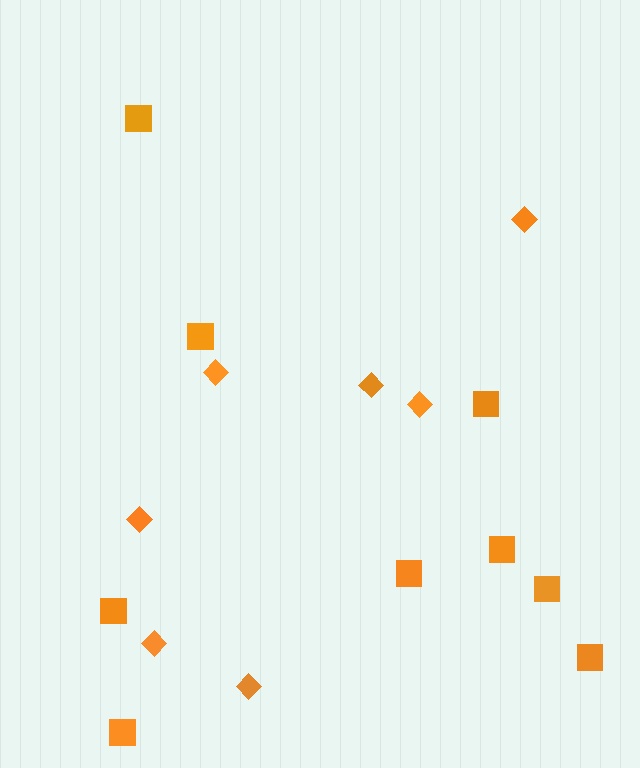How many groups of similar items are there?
There are 2 groups: one group of diamonds (7) and one group of squares (9).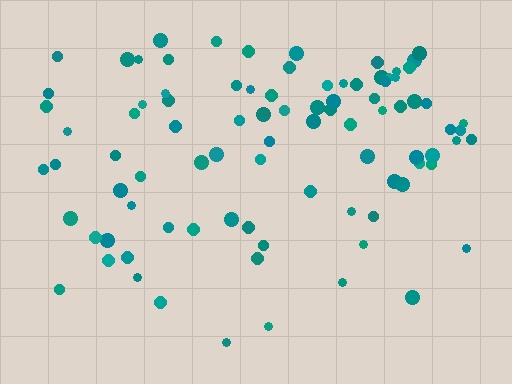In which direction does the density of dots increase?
From bottom to top, with the top side densest.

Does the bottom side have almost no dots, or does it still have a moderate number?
Still a moderate number, just noticeably fewer than the top.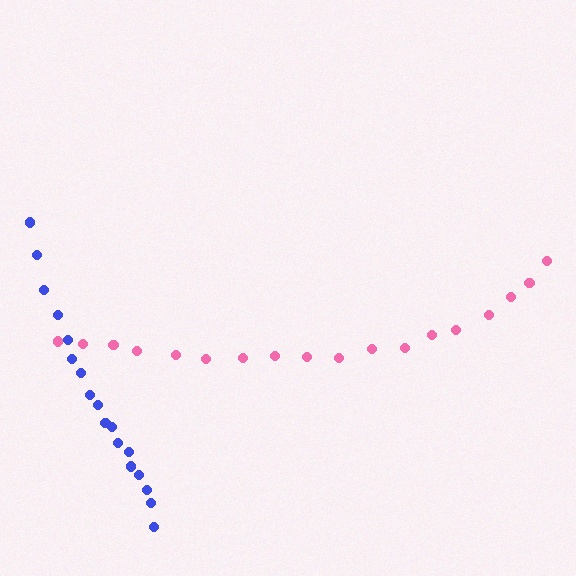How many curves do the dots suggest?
There are 2 distinct paths.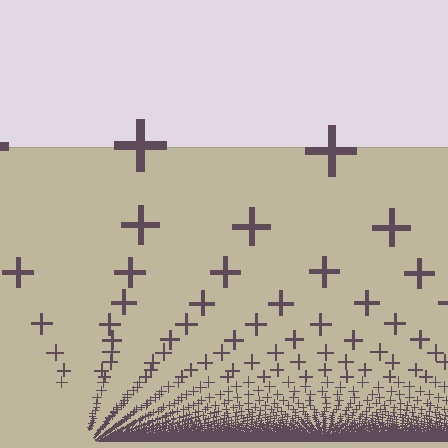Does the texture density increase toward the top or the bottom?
Density increases toward the bottom.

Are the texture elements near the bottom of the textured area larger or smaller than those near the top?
Smaller. The gradient is inverted — elements near the bottom are smaller and denser.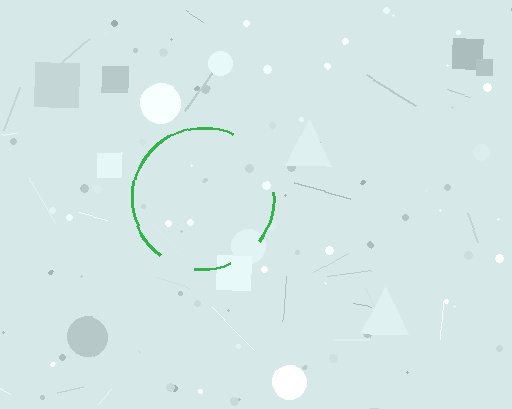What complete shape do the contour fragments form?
The contour fragments form a circle.